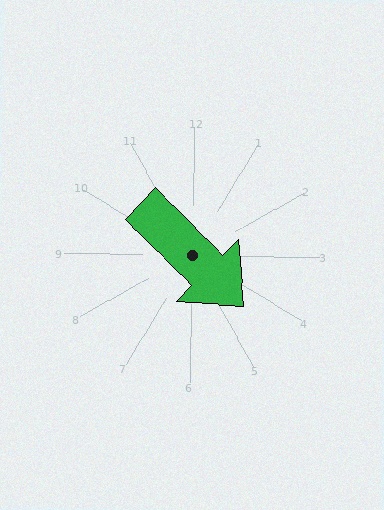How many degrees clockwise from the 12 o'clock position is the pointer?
Approximately 134 degrees.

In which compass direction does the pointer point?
Southeast.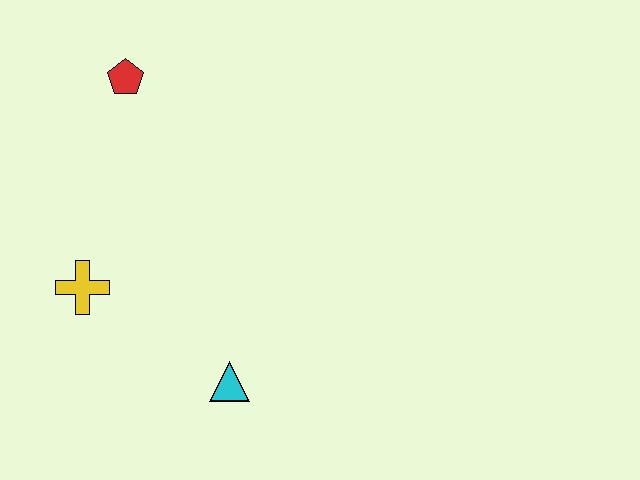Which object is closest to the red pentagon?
The yellow cross is closest to the red pentagon.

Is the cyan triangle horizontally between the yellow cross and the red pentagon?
No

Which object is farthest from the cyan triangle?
The red pentagon is farthest from the cyan triangle.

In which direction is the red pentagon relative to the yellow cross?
The red pentagon is above the yellow cross.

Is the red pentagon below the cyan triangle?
No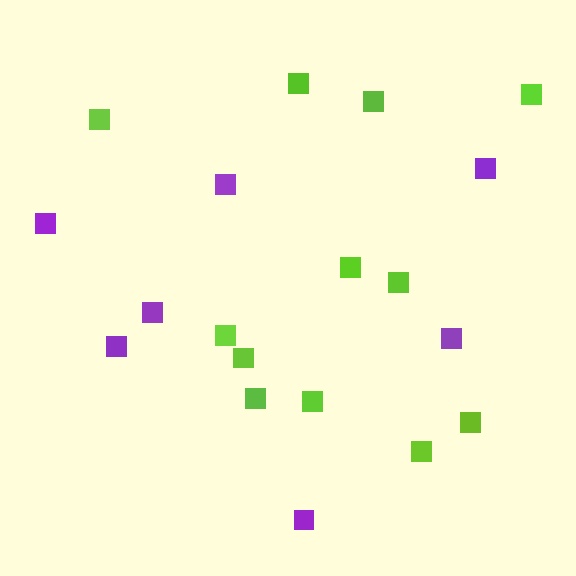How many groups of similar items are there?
There are 2 groups: one group of purple squares (7) and one group of lime squares (12).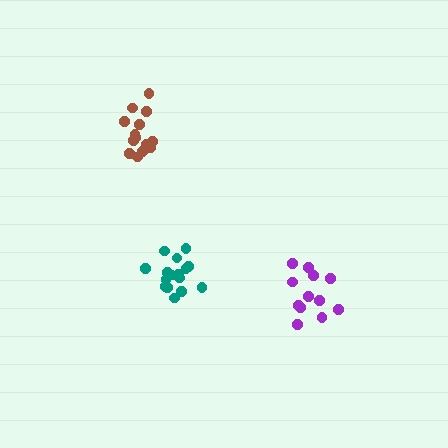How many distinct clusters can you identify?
There are 3 distinct clusters.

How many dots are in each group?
Group 1: 13 dots, Group 2: 14 dots, Group 3: 16 dots (43 total).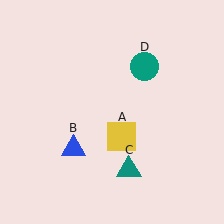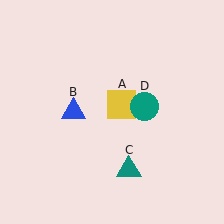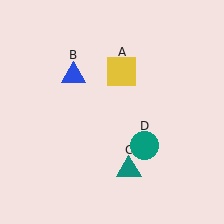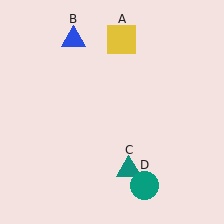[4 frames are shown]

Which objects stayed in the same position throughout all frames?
Teal triangle (object C) remained stationary.